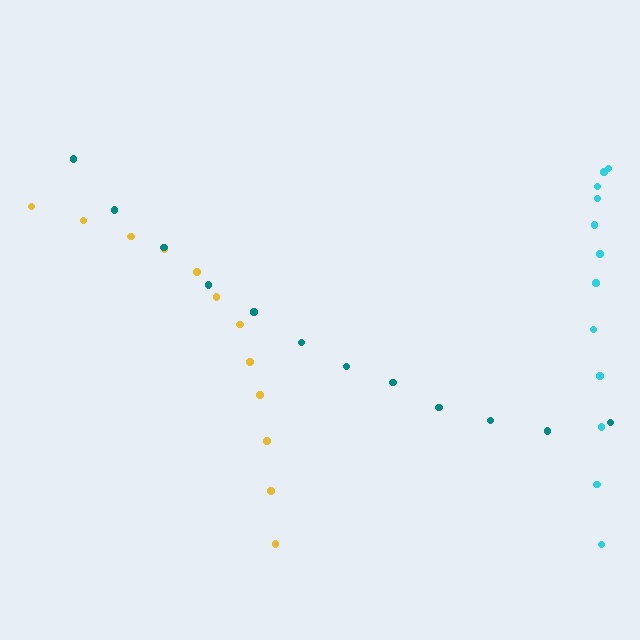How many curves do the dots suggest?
There are 3 distinct paths.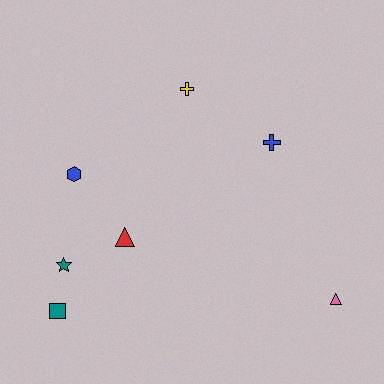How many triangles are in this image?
There are 2 triangles.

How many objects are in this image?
There are 7 objects.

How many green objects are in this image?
There are no green objects.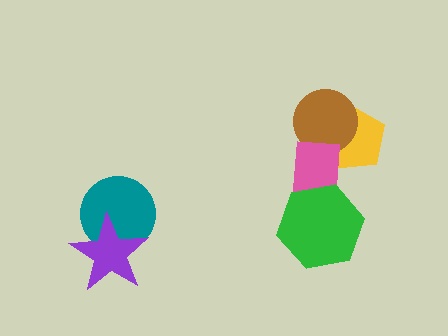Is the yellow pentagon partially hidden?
Yes, it is partially covered by another shape.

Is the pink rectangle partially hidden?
Yes, it is partially covered by another shape.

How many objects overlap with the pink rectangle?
3 objects overlap with the pink rectangle.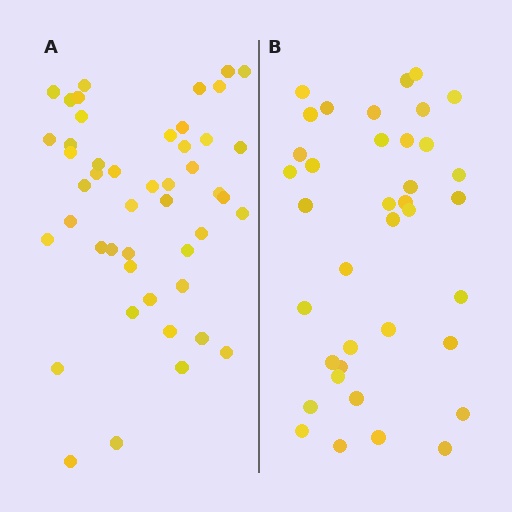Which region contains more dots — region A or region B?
Region A (the left region) has more dots.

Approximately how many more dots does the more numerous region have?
Region A has roughly 8 or so more dots than region B.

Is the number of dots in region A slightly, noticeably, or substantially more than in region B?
Region A has only slightly more — the two regions are fairly close. The ratio is roughly 1.2 to 1.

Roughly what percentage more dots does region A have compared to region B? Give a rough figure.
About 25% more.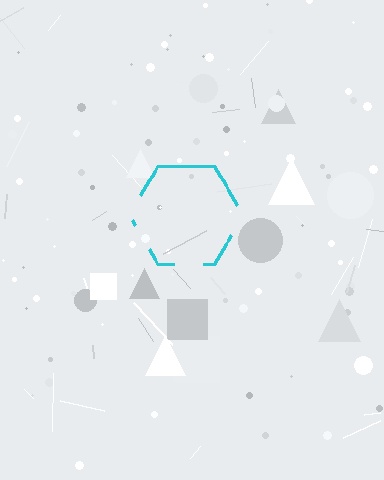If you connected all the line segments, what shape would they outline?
They would outline a hexagon.